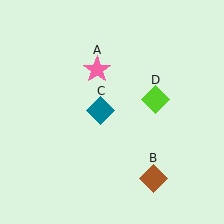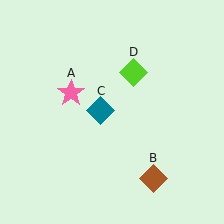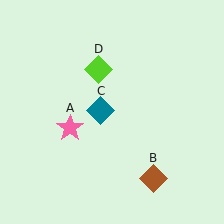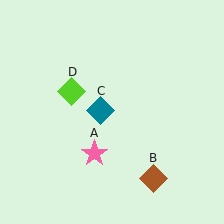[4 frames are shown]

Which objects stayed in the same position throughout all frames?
Brown diamond (object B) and teal diamond (object C) remained stationary.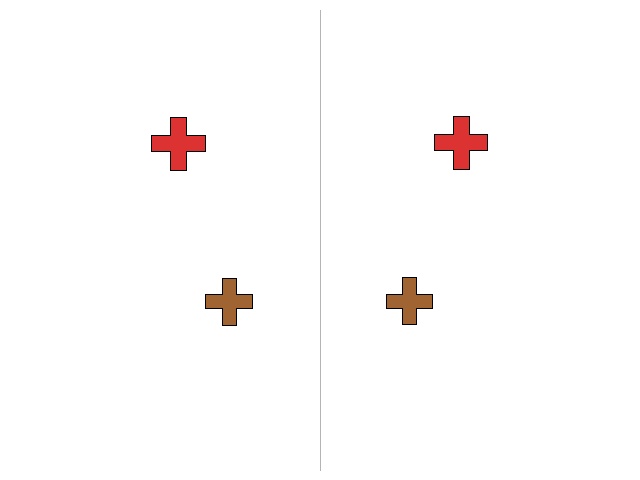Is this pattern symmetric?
Yes, this pattern has bilateral (reflection) symmetry.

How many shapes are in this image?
There are 4 shapes in this image.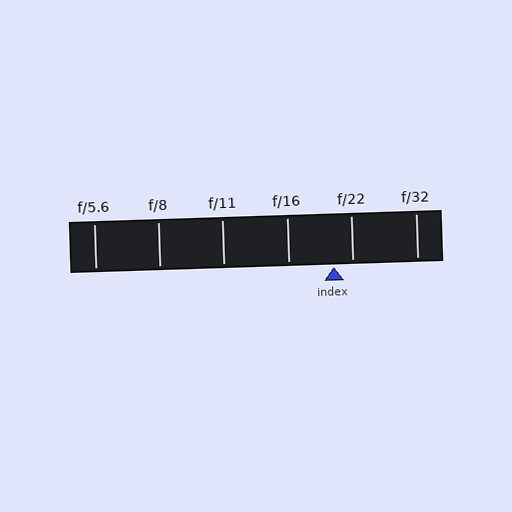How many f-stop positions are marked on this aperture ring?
There are 6 f-stop positions marked.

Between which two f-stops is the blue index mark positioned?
The index mark is between f/16 and f/22.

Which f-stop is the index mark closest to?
The index mark is closest to f/22.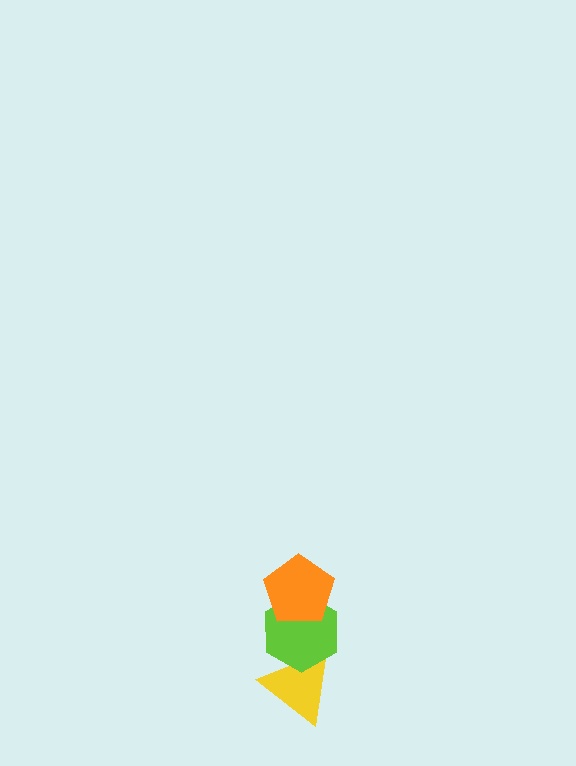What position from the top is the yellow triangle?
The yellow triangle is 3rd from the top.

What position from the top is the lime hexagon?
The lime hexagon is 2nd from the top.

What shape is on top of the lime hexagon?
The orange pentagon is on top of the lime hexagon.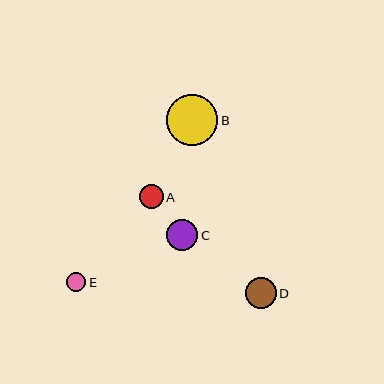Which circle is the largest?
Circle B is the largest with a size of approximately 51 pixels.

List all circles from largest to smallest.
From largest to smallest: B, C, D, A, E.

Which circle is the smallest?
Circle E is the smallest with a size of approximately 19 pixels.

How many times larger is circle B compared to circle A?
Circle B is approximately 2.2 times the size of circle A.